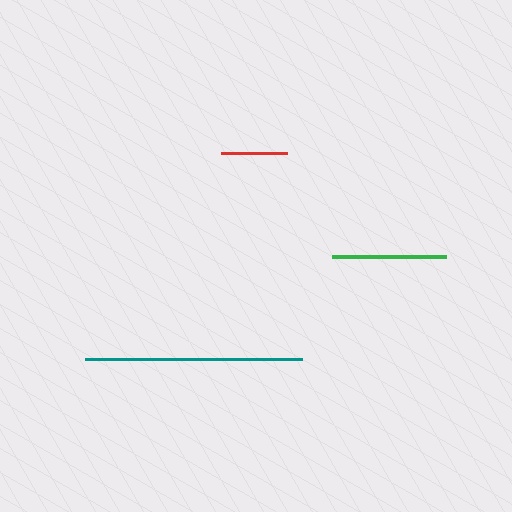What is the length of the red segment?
The red segment is approximately 66 pixels long.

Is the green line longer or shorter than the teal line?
The teal line is longer than the green line.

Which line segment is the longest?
The teal line is the longest at approximately 217 pixels.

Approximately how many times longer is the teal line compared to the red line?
The teal line is approximately 3.3 times the length of the red line.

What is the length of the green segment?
The green segment is approximately 114 pixels long.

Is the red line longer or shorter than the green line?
The green line is longer than the red line.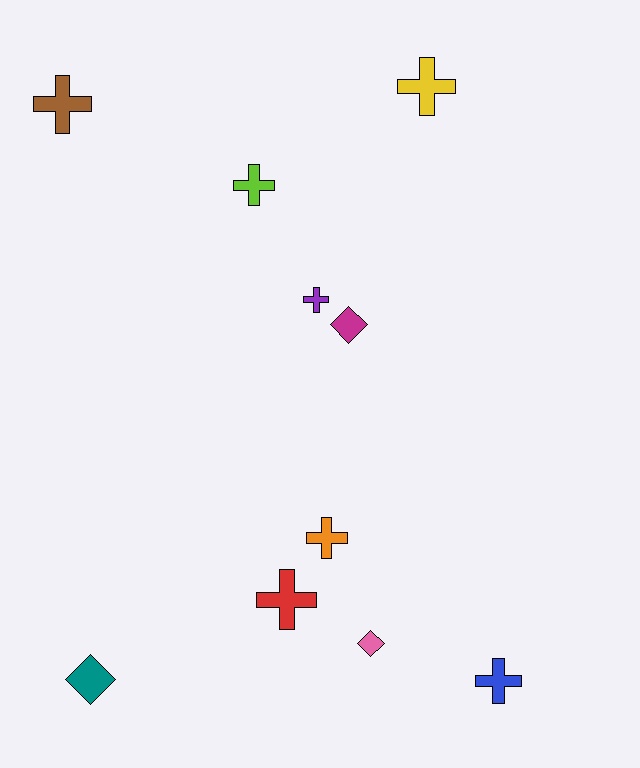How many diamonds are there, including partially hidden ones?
There are 3 diamonds.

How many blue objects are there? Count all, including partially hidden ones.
There is 1 blue object.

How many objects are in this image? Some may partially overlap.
There are 10 objects.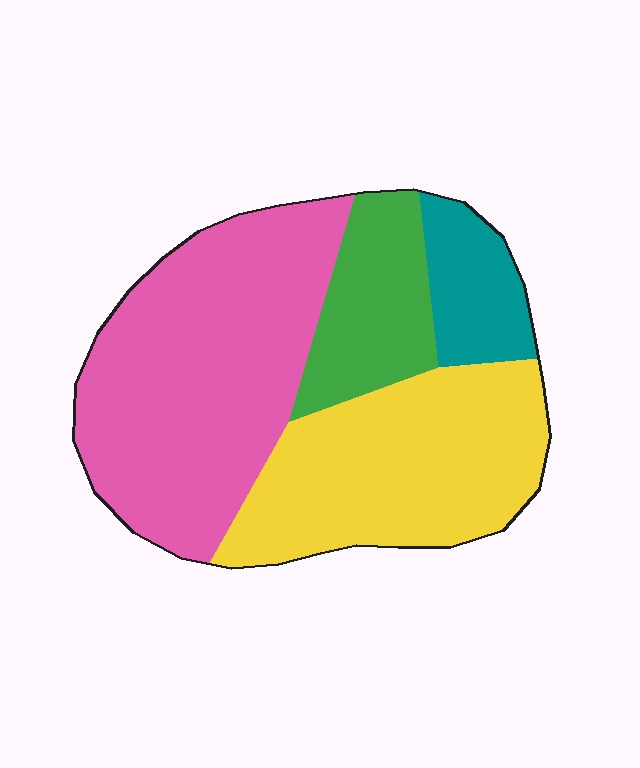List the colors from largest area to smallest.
From largest to smallest: pink, yellow, green, teal.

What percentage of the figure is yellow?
Yellow takes up about one third (1/3) of the figure.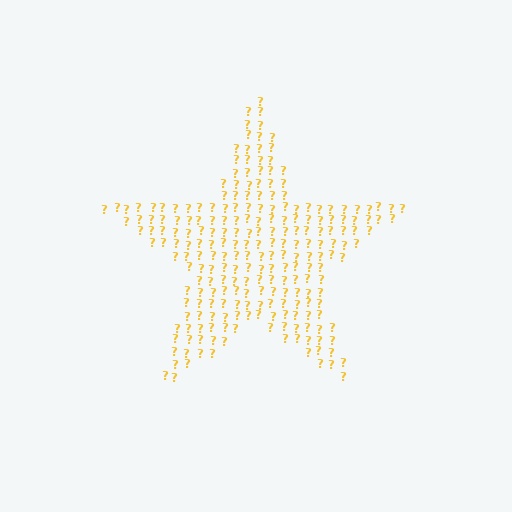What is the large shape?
The large shape is a star.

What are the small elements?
The small elements are question marks.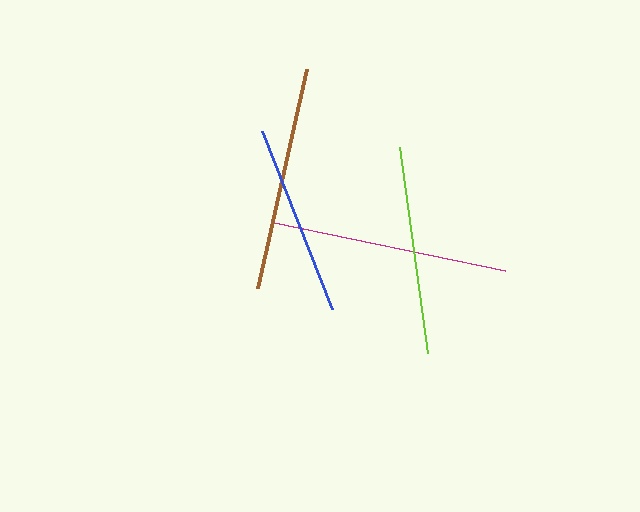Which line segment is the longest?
The magenta line is the longest at approximately 236 pixels.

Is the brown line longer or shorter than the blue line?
The brown line is longer than the blue line.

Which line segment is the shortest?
The blue line is the shortest at approximately 191 pixels.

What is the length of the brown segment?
The brown segment is approximately 225 pixels long.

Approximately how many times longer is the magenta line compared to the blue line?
The magenta line is approximately 1.2 times the length of the blue line.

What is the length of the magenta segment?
The magenta segment is approximately 236 pixels long.